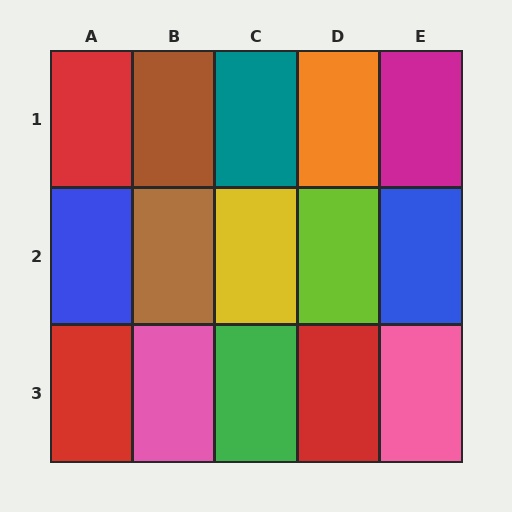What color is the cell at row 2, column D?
Lime.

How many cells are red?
3 cells are red.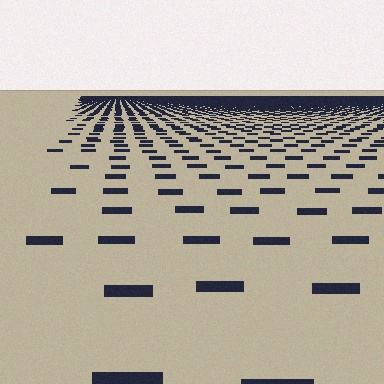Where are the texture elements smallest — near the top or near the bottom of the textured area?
Near the top.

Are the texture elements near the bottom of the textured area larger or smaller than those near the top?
Larger. Near the bottom, elements are closer to the viewer and appear at a bigger on-screen size.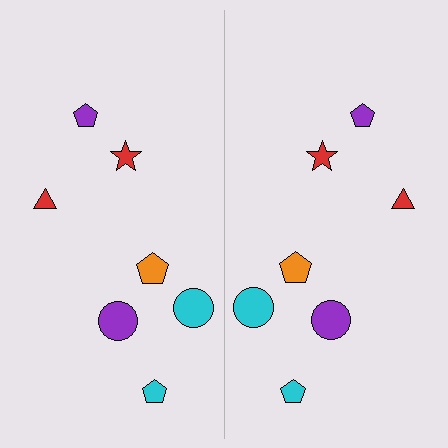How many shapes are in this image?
There are 14 shapes in this image.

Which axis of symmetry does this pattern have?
The pattern has a vertical axis of symmetry running through the center of the image.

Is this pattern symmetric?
Yes, this pattern has bilateral (reflection) symmetry.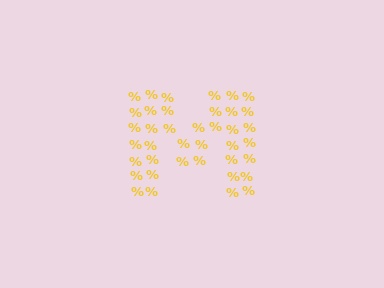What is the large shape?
The large shape is the letter M.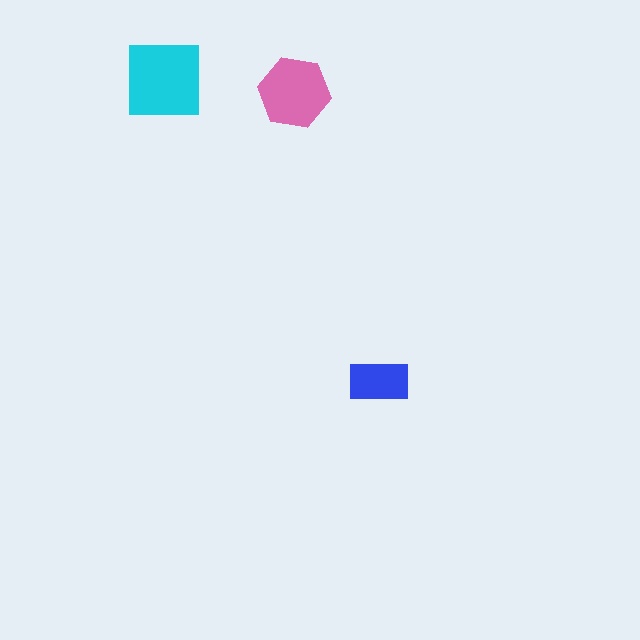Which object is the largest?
The cyan square.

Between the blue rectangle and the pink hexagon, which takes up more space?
The pink hexagon.